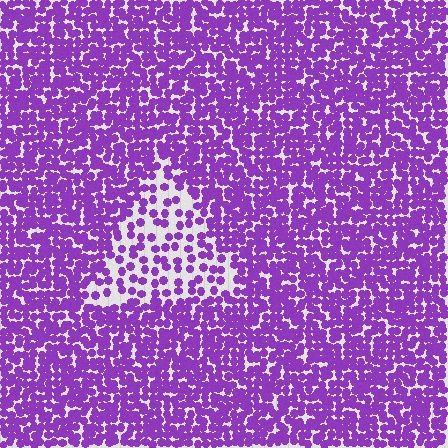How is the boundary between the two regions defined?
The boundary is defined by a change in element density (approximately 2.4x ratio). All elements are the same color, size, and shape.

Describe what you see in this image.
The image contains small purple elements arranged at two different densities. A triangle-shaped region is visible where the elements are less densely packed than the surrounding area.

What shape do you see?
I see a triangle.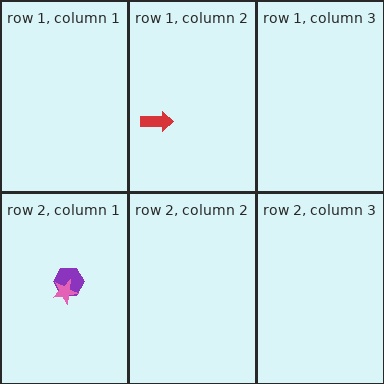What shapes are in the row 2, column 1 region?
The purple hexagon, the pink star.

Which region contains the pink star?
The row 2, column 1 region.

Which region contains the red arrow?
The row 1, column 2 region.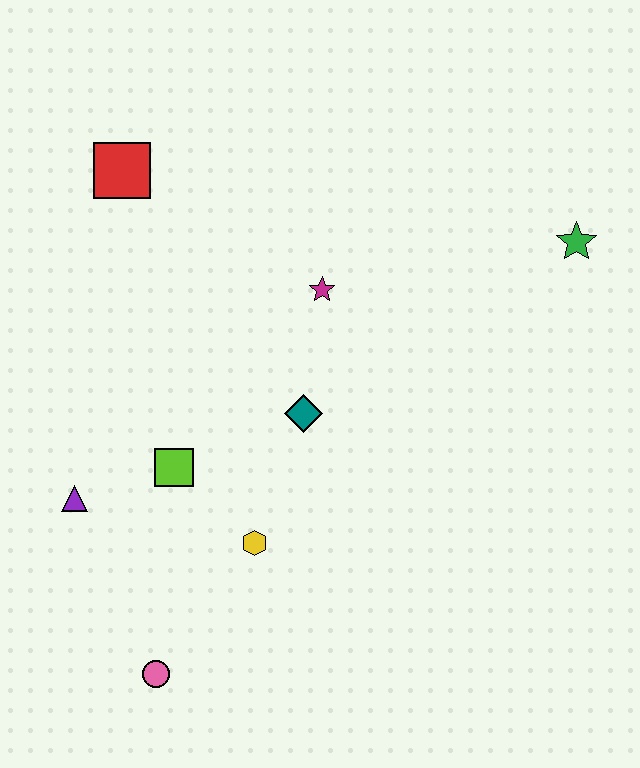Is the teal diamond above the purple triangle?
Yes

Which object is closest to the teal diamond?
The magenta star is closest to the teal diamond.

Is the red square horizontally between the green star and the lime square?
No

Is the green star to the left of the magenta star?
No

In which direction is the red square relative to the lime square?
The red square is above the lime square.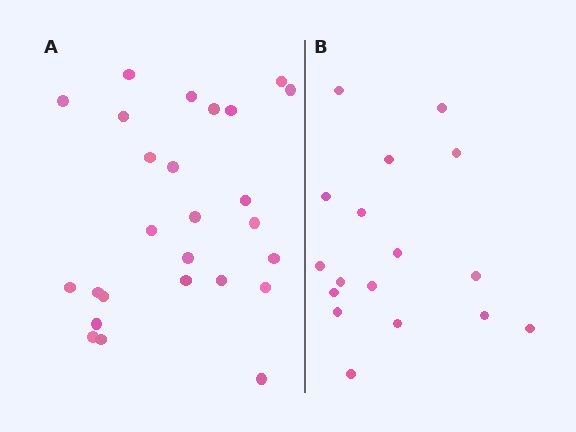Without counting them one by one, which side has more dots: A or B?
Region A (the left region) has more dots.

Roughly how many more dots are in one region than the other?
Region A has roughly 8 or so more dots than region B.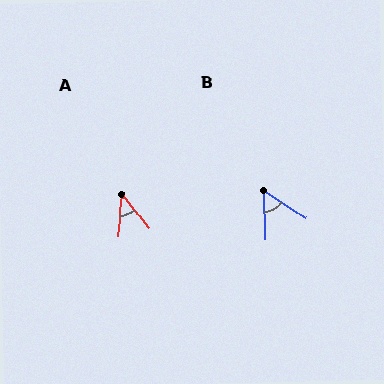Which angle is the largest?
B, at approximately 55 degrees.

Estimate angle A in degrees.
Approximately 43 degrees.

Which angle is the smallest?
A, at approximately 43 degrees.